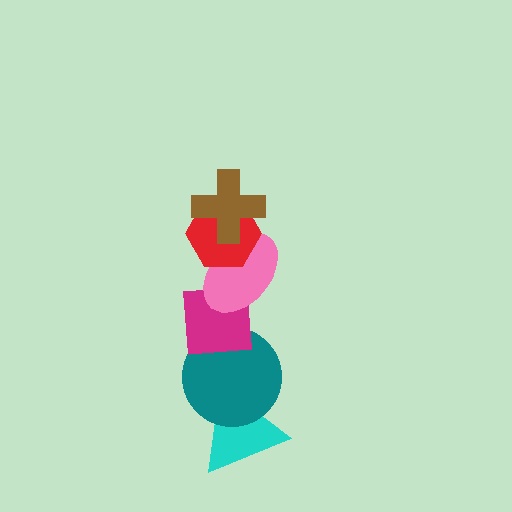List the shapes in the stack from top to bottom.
From top to bottom: the brown cross, the red hexagon, the pink ellipse, the magenta square, the teal circle, the cyan triangle.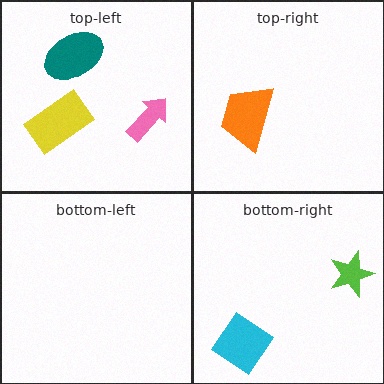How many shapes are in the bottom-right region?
2.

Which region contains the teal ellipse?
The top-left region.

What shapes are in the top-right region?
The orange trapezoid.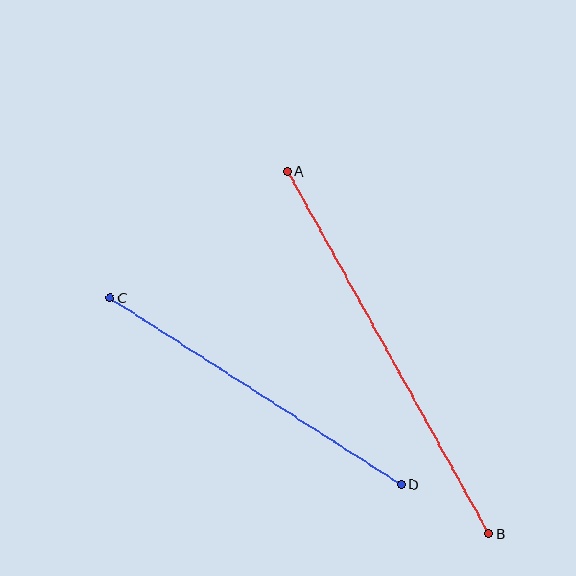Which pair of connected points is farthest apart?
Points A and B are farthest apart.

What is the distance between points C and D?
The distance is approximately 346 pixels.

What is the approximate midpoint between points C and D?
The midpoint is at approximately (256, 391) pixels.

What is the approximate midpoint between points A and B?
The midpoint is at approximately (388, 352) pixels.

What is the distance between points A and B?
The distance is approximately 415 pixels.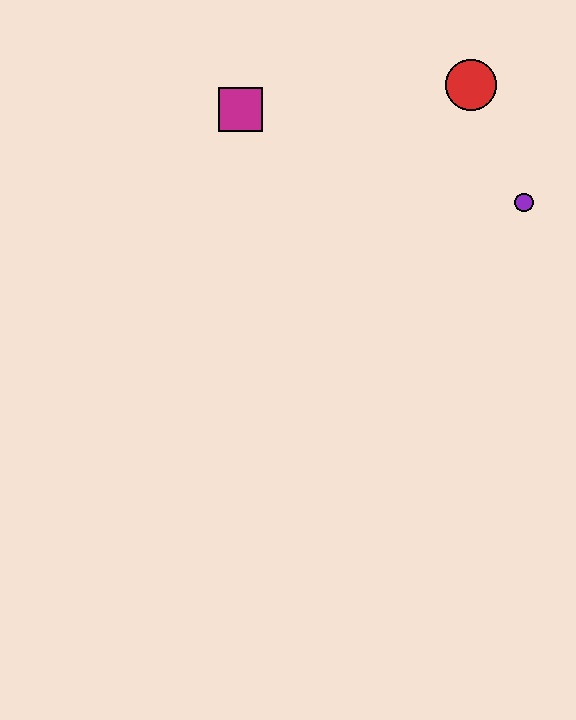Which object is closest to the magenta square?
The red circle is closest to the magenta square.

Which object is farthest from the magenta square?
The purple circle is farthest from the magenta square.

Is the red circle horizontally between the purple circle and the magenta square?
Yes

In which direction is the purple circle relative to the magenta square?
The purple circle is to the right of the magenta square.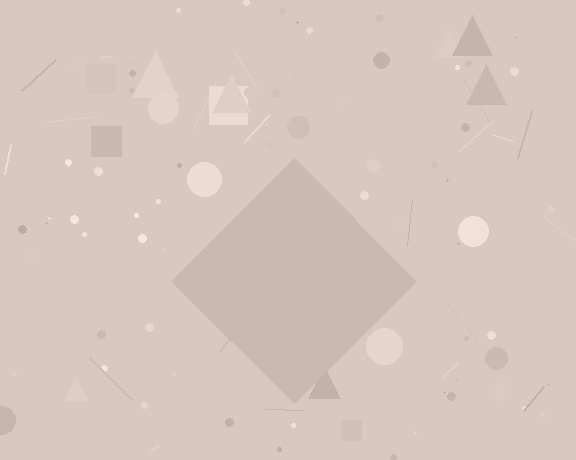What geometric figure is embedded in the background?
A diamond is embedded in the background.